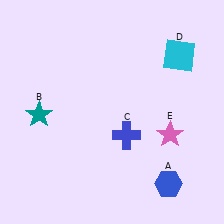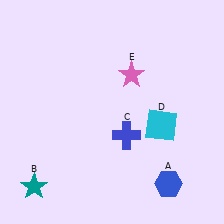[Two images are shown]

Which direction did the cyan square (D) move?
The cyan square (D) moved down.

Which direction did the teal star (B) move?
The teal star (B) moved down.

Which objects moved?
The objects that moved are: the teal star (B), the cyan square (D), the pink star (E).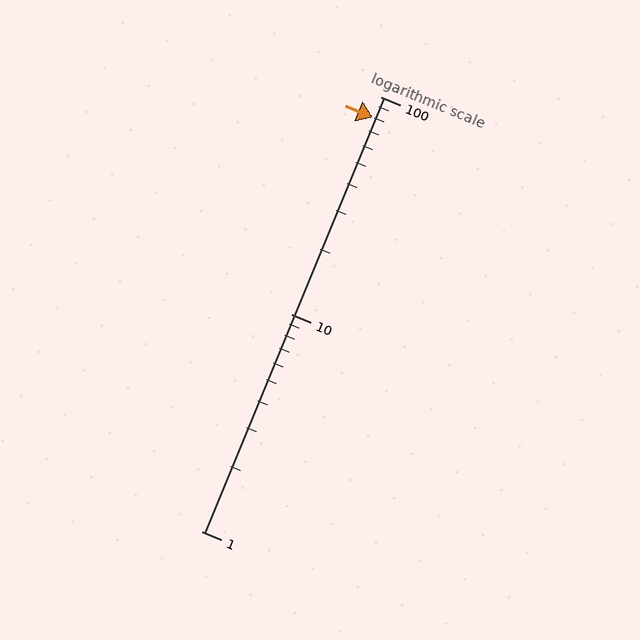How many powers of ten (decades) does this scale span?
The scale spans 2 decades, from 1 to 100.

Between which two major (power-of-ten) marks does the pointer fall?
The pointer is between 10 and 100.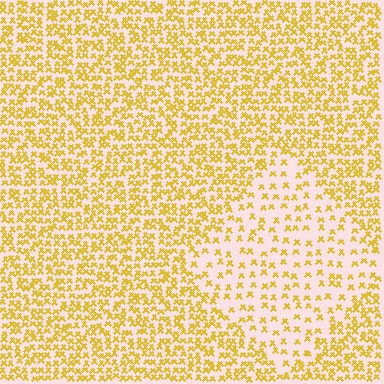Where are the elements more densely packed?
The elements are more densely packed outside the diamond boundary.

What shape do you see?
I see a diamond.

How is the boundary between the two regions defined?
The boundary is defined by a change in element density (approximately 2.2x ratio). All elements are the same color, size, and shape.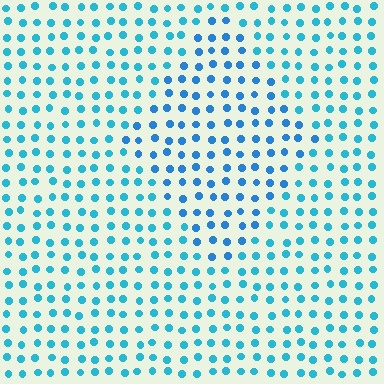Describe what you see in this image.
The image is filled with small cyan elements in a uniform arrangement. A diamond-shaped region is visible where the elements are tinted to a slightly different hue, forming a subtle color boundary.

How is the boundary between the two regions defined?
The boundary is defined purely by a slight shift in hue (about 20 degrees). Spacing, size, and orientation are identical on both sides.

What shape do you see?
I see a diamond.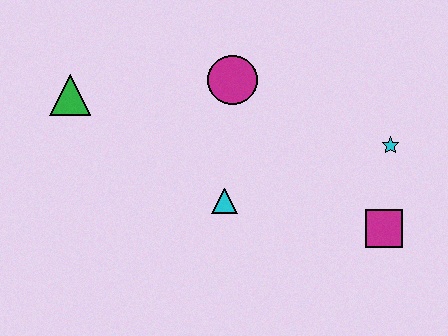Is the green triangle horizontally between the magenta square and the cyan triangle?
No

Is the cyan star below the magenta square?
No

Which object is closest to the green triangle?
The magenta circle is closest to the green triangle.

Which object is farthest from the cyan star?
The green triangle is farthest from the cyan star.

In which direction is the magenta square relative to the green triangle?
The magenta square is to the right of the green triangle.